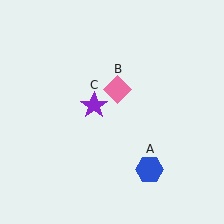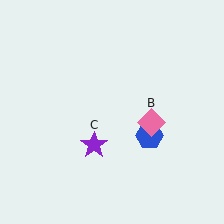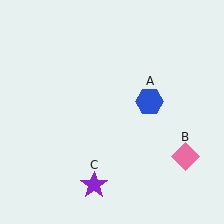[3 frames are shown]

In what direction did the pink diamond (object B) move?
The pink diamond (object B) moved down and to the right.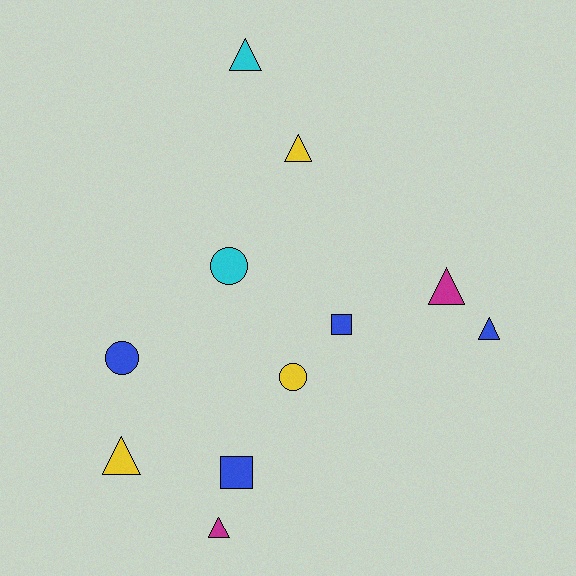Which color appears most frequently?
Blue, with 4 objects.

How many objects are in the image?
There are 11 objects.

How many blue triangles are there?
There is 1 blue triangle.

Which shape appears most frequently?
Triangle, with 6 objects.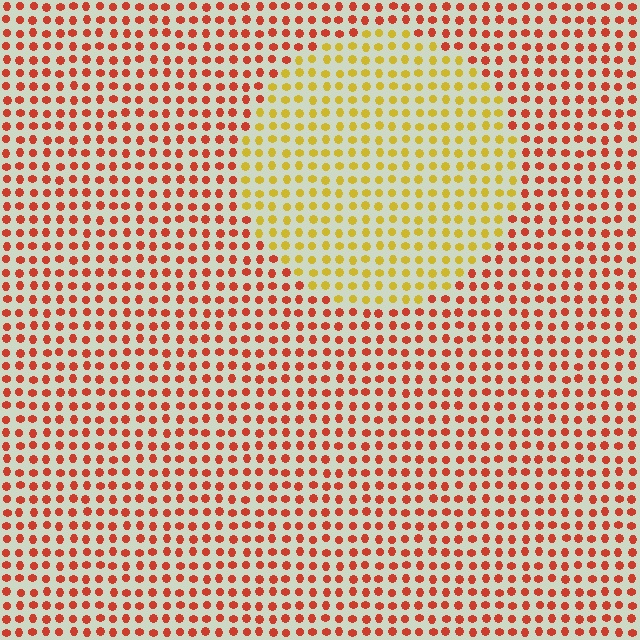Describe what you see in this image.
The image is filled with small red elements in a uniform arrangement. A circle-shaped region is visible where the elements are tinted to a slightly different hue, forming a subtle color boundary.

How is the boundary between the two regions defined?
The boundary is defined purely by a slight shift in hue (about 46 degrees). Spacing, size, and orientation are identical on both sides.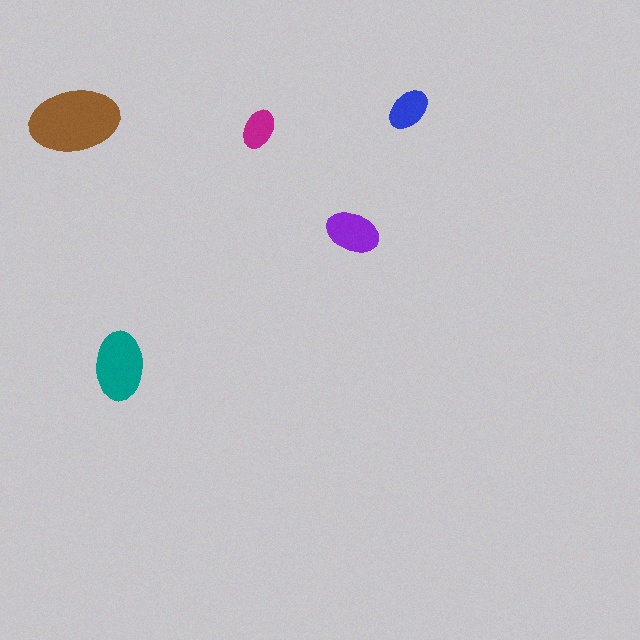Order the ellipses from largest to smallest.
the brown one, the teal one, the purple one, the blue one, the magenta one.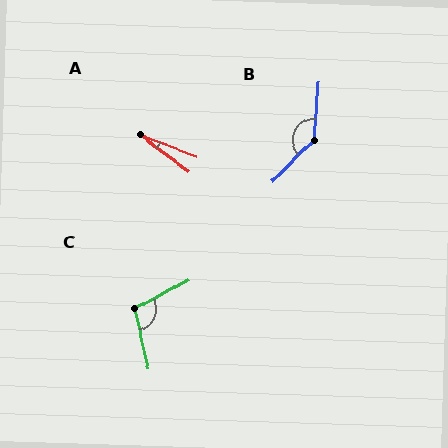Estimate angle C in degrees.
Approximately 105 degrees.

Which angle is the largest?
B, at approximately 138 degrees.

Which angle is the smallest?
A, at approximately 16 degrees.